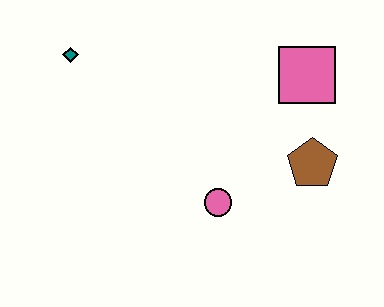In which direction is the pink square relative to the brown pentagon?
The pink square is above the brown pentagon.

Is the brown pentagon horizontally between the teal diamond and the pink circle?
No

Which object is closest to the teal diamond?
The pink circle is closest to the teal diamond.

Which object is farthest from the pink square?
The teal diamond is farthest from the pink square.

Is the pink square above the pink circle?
Yes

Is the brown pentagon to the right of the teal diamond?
Yes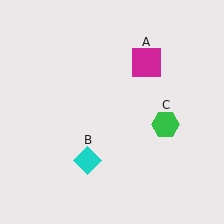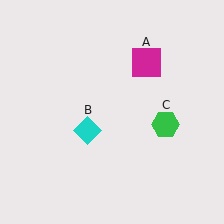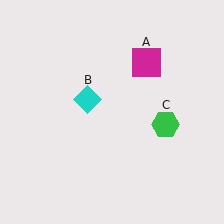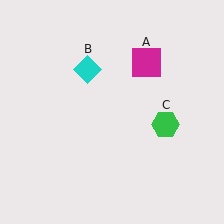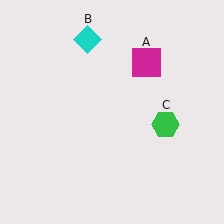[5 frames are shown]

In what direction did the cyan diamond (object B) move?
The cyan diamond (object B) moved up.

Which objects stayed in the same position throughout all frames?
Magenta square (object A) and green hexagon (object C) remained stationary.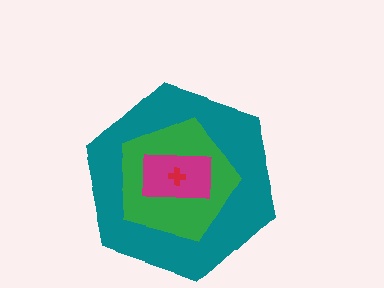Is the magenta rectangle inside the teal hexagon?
Yes.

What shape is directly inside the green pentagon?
The magenta rectangle.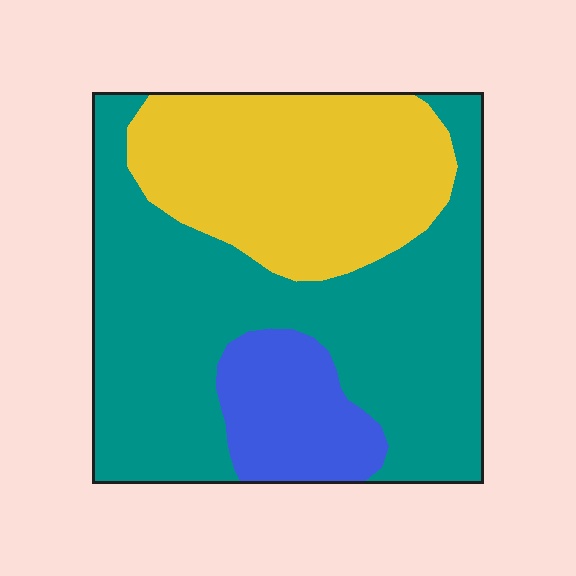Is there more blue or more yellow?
Yellow.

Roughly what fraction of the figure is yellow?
Yellow covers 32% of the figure.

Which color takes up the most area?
Teal, at roughly 55%.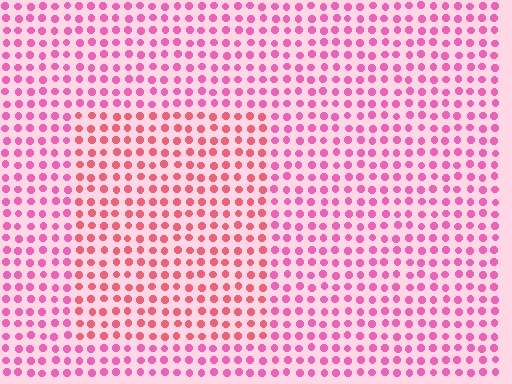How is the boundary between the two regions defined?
The boundary is defined purely by a slight shift in hue (about 27 degrees). Spacing, size, and orientation are identical on both sides.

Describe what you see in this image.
The image is filled with small pink elements in a uniform arrangement. A rectangle-shaped region is visible where the elements are tinted to a slightly different hue, forming a subtle color boundary.